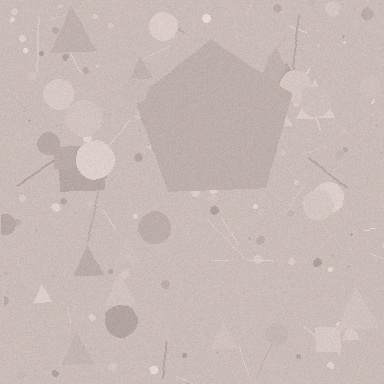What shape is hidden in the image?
A pentagon is hidden in the image.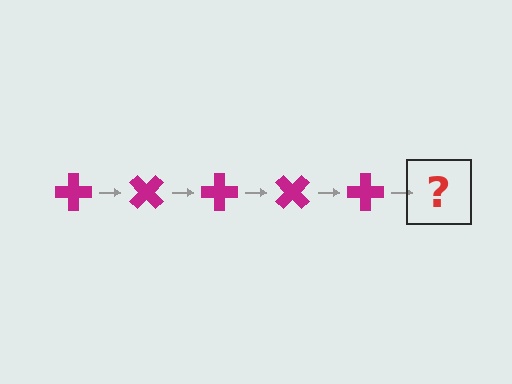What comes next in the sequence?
The next element should be a magenta cross rotated 225 degrees.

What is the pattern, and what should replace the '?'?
The pattern is that the cross rotates 45 degrees each step. The '?' should be a magenta cross rotated 225 degrees.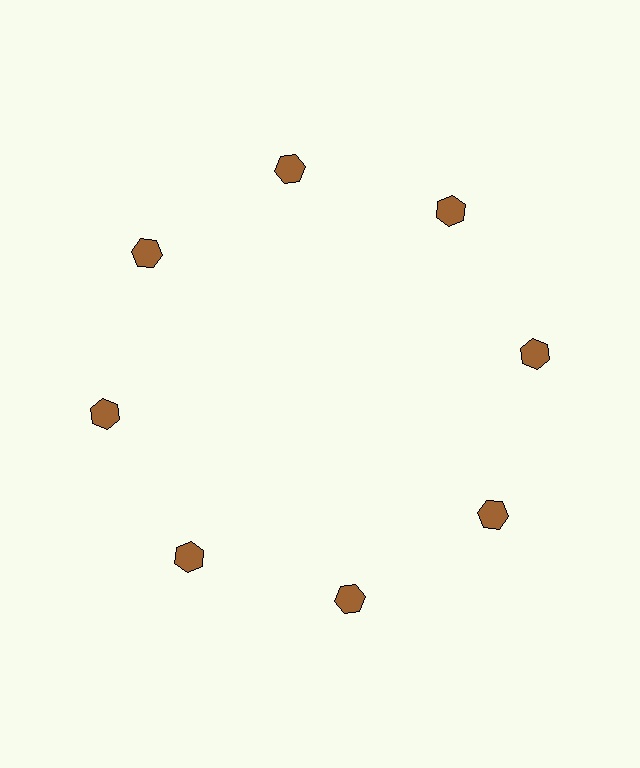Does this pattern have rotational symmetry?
Yes, this pattern has 8-fold rotational symmetry. It looks the same after rotating 45 degrees around the center.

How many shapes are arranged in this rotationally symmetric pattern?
There are 8 shapes, arranged in 8 groups of 1.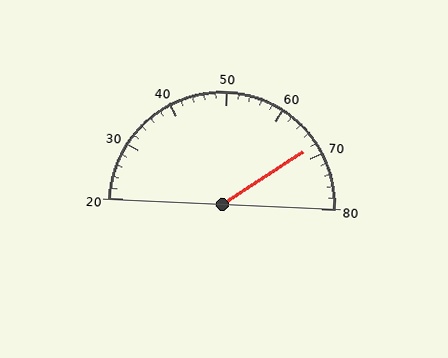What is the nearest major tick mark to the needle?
The nearest major tick mark is 70.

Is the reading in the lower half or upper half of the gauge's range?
The reading is in the upper half of the range (20 to 80).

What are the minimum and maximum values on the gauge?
The gauge ranges from 20 to 80.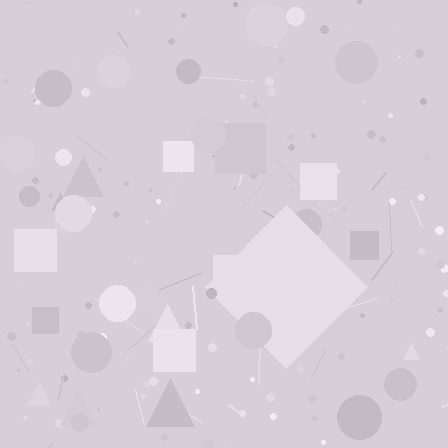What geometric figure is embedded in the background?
A diamond is embedded in the background.